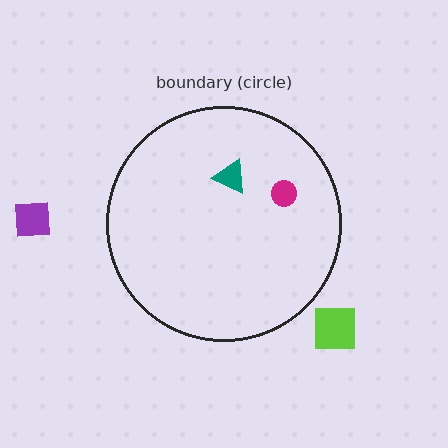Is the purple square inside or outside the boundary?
Outside.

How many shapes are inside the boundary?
2 inside, 2 outside.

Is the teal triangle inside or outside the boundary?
Inside.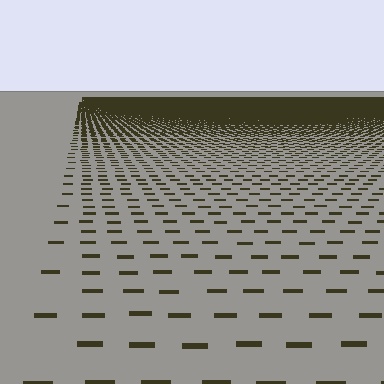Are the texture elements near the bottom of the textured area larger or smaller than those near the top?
Larger. Near the bottom, elements are closer to the viewer and appear at a bigger on-screen size.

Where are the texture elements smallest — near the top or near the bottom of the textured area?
Near the top.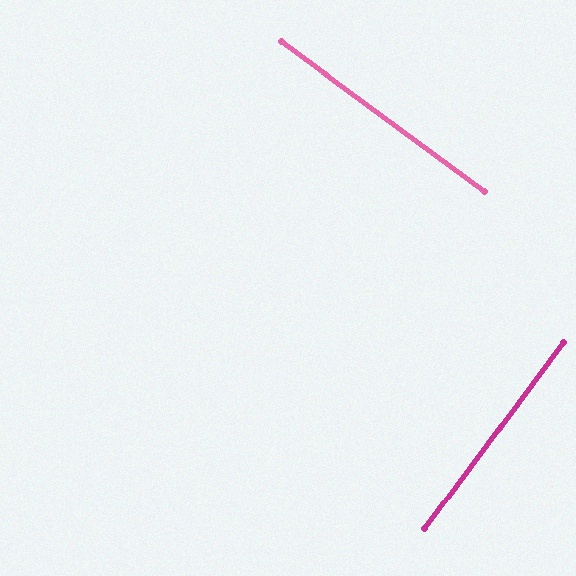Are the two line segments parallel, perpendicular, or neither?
Perpendicular — they meet at approximately 90°.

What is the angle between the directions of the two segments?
Approximately 90 degrees.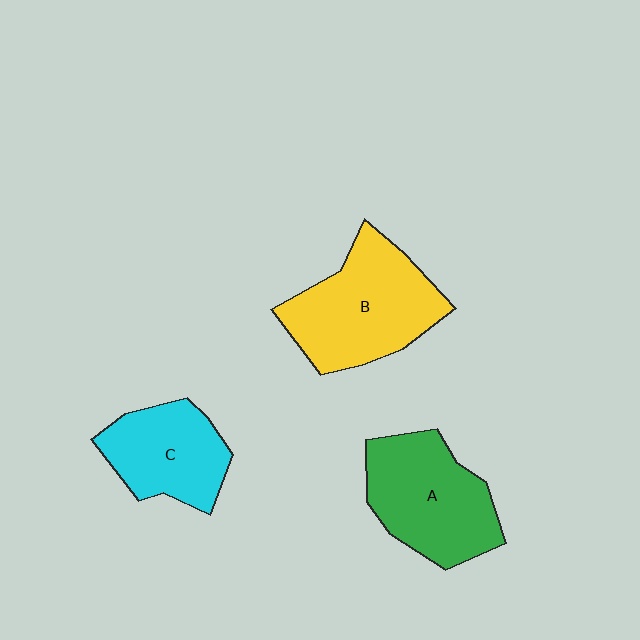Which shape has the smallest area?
Shape C (cyan).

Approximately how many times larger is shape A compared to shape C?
Approximately 1.3 times.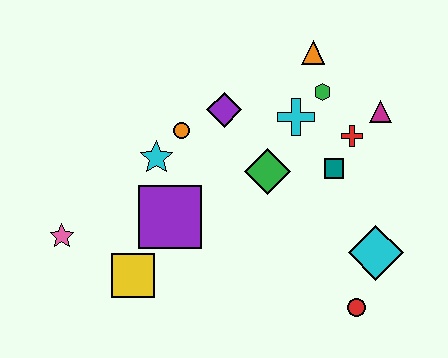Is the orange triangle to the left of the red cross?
Yes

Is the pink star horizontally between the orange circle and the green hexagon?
No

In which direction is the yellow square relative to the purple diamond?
The yellow square is below the purple diamond.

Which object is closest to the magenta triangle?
The red cross is closest to the magenta triangle.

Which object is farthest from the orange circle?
The red circle is farthest from the orange circle.